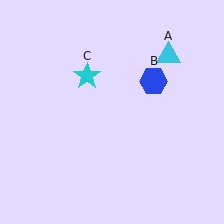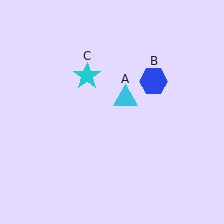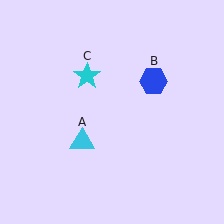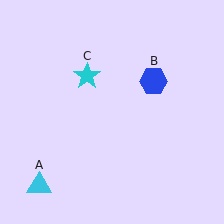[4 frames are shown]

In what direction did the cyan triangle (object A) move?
The cyan triangle (object A) moved down and to the left.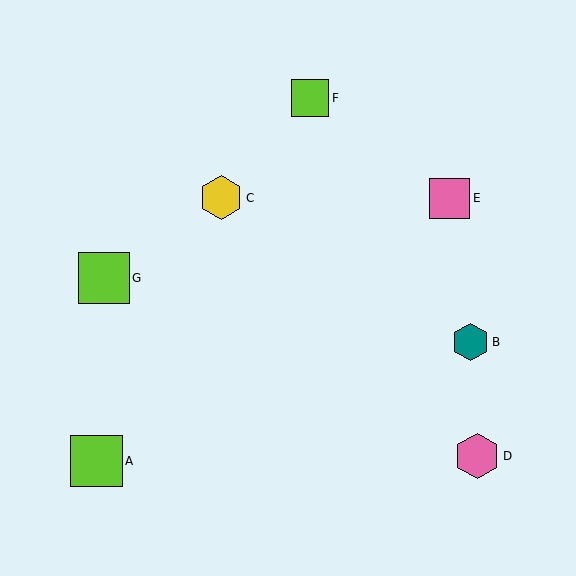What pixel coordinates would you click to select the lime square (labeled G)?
Click at (104, 278) to select the lime square G.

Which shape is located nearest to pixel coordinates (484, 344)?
The teal hexagon (labeled B) at (470, 342) is nearest to that location.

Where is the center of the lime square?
The center of the lime square is at (310, 98).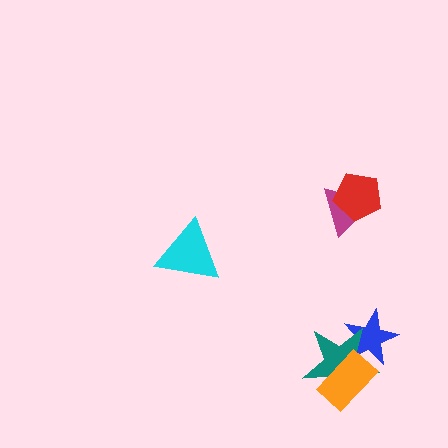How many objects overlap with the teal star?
2 objects overlap with the teal star.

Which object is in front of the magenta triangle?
The red pentagon is in front of the magenta triangle.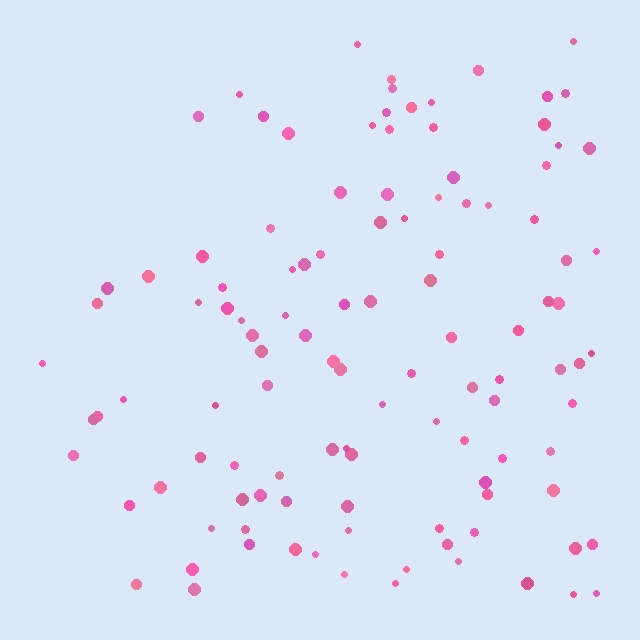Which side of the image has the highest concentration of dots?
The right.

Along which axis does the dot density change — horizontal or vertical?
Horizontal.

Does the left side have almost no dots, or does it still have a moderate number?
Still a moderate number, just noticeably fewer than the right.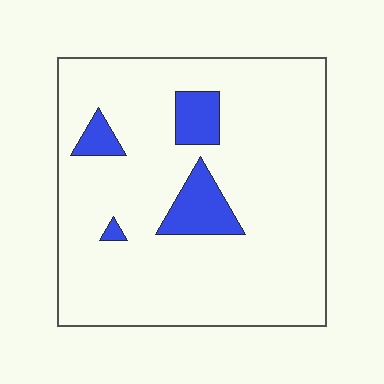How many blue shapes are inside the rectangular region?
4.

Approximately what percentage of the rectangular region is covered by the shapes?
Approximately 10%.